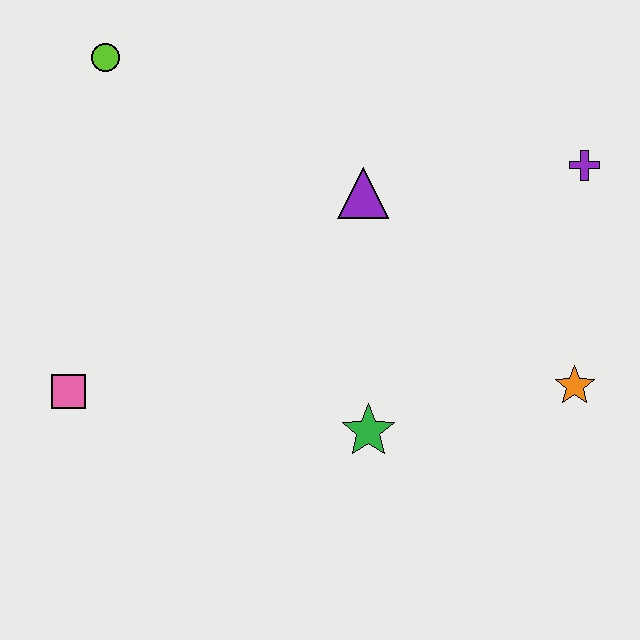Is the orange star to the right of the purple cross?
No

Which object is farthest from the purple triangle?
The pink square is farthest from the purple triangle.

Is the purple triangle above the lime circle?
No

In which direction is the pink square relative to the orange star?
The pink square is to the left of the orange star.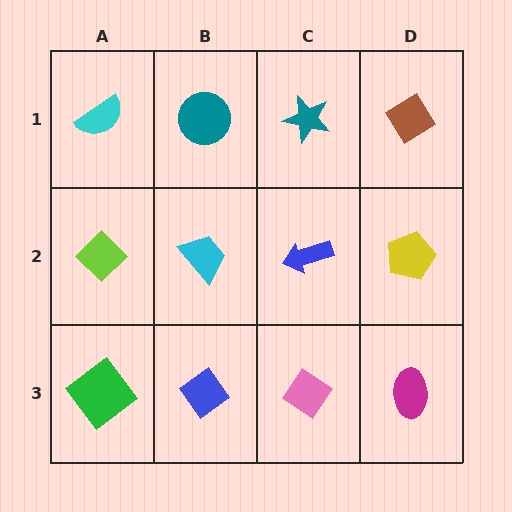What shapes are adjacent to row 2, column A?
A cyan semicircle (row 1, column A), a green diamond (row 3, column A), a cyan trapezoid (row 2, column B).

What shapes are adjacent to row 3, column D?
A yellow pentagon (row 2, column D), a pink diamond (row 3, column C).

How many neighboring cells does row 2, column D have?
3.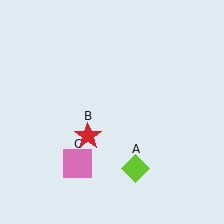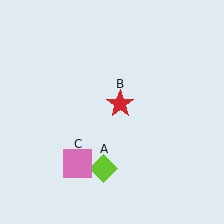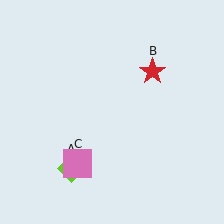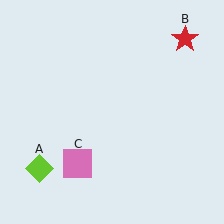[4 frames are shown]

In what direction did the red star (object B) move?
The red star (object B) moved up and to the right.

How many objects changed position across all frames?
2 objects changed position: lime diamond (object A), red star (object B).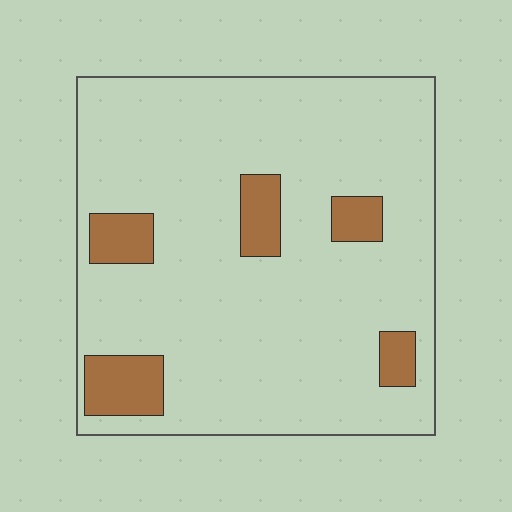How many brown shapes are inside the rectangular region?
5.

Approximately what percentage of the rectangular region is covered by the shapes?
Approximately 10%.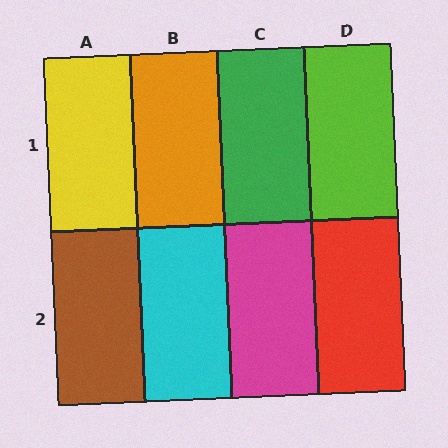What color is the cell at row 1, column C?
Green.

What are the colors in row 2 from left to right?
Brown, cyan, magenta, red.